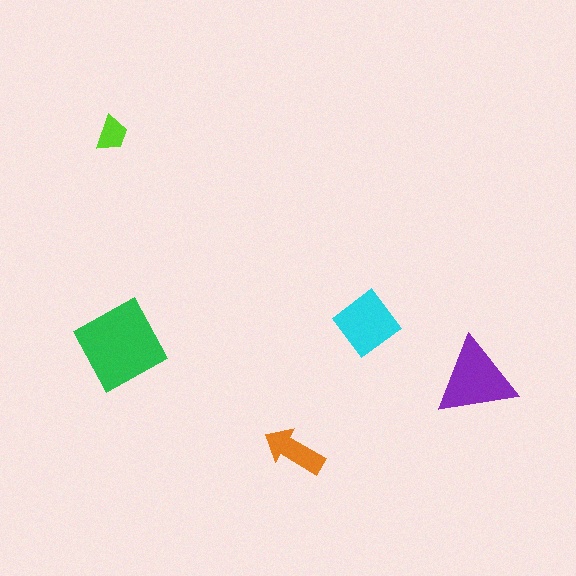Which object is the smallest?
The lime trapezoid.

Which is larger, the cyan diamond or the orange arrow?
The cyan diamond.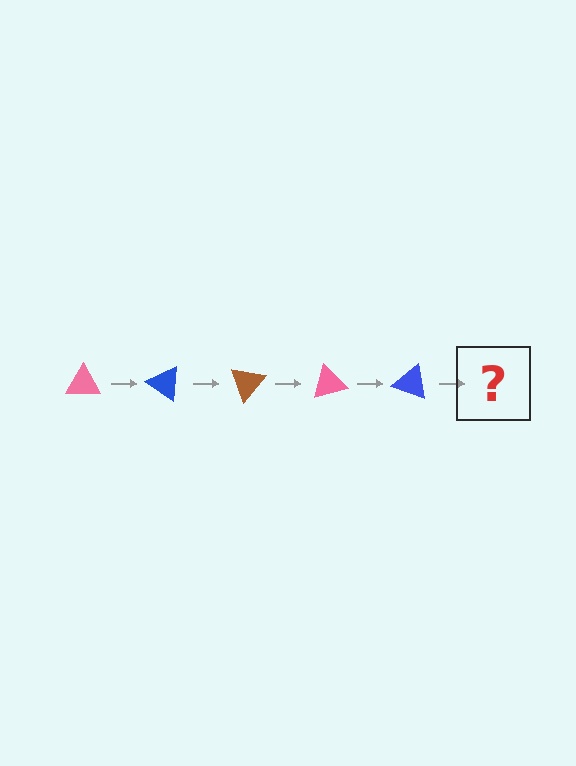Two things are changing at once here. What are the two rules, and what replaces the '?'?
The two rules are that it rotates 35 degrees each step and the color cycles through pink, blue, and brown. The '?' should be a brown triangle, rotated 175 degrees from the start.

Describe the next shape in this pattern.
It should be a brown triangle, rotated 175 degrees from the start.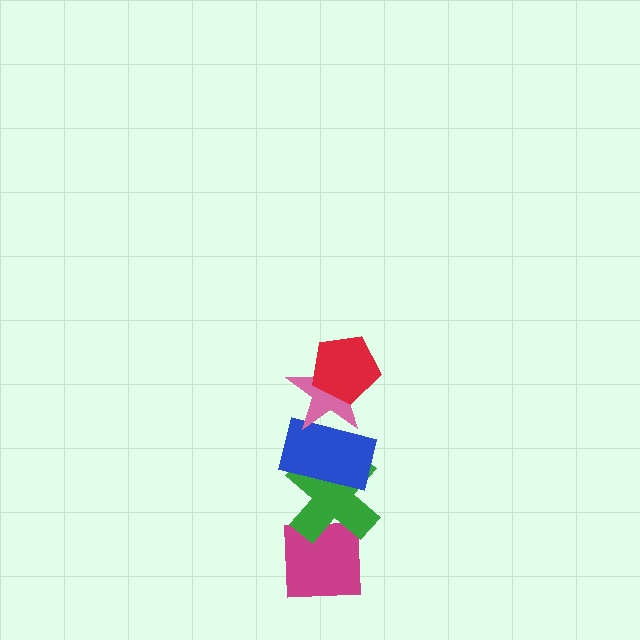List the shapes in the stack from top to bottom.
From top to bottom: the red pentagon, the pink star, the blue rectangle, the green cross, the magenta square.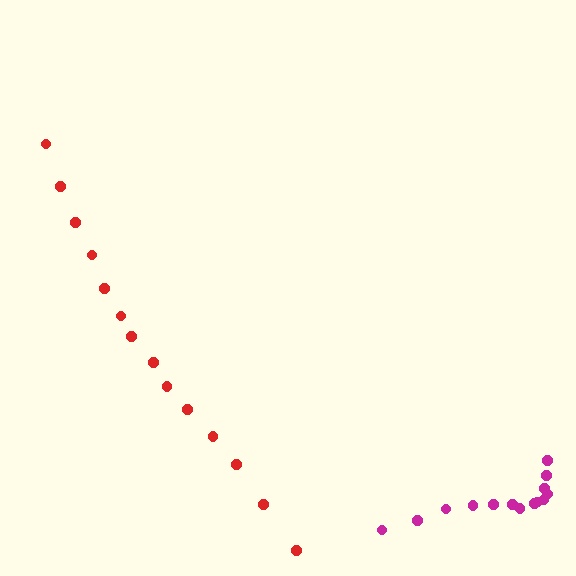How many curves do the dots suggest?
There are 2 distinct paths.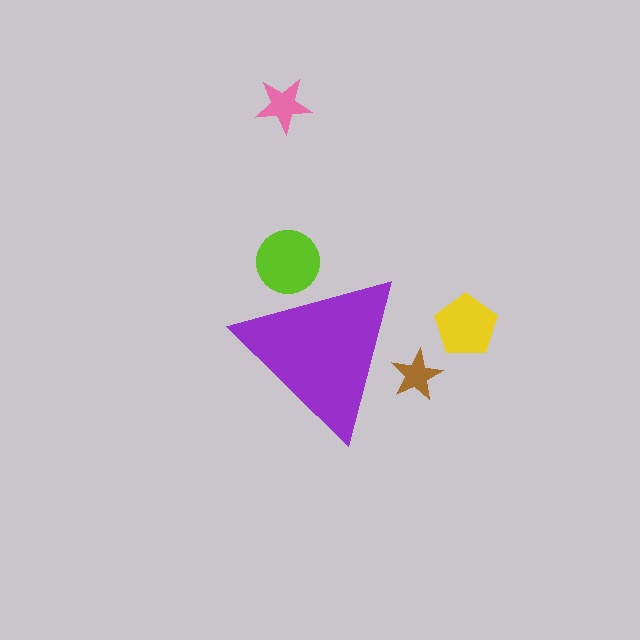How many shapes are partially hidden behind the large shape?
2 shapes are partially hidden.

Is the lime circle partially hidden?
Yes, the lime circle is partially hidden behind the purple triangle.